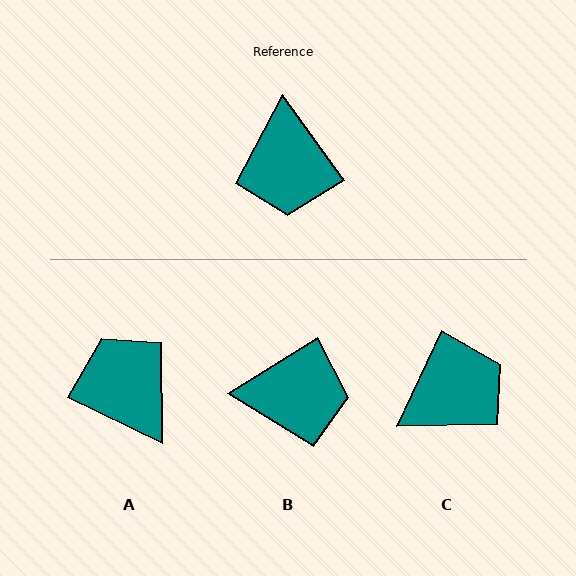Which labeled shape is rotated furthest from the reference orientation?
A, about 152 degrees away.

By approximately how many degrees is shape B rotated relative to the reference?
Approximately 86 degrees counter-clockwise.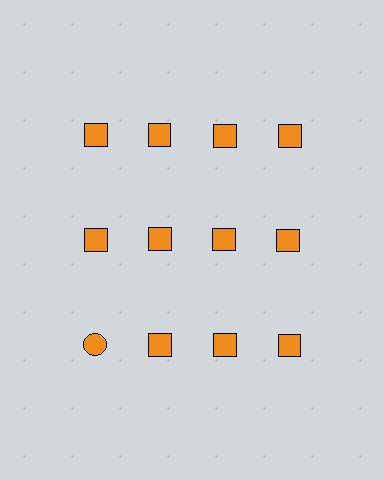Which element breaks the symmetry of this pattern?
The orange circle in the third row, leftmost column breaks the symmetry. All other shapes are orange squares.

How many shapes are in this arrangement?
There are 12 shapes arranged in a grid pattern.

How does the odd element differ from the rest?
It has a different shape: circle instead of square.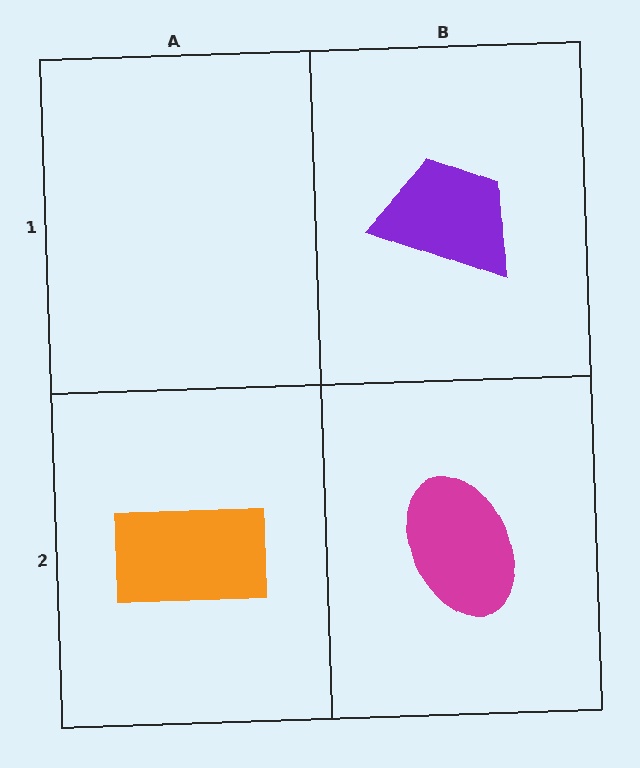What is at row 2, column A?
An orange rectangle.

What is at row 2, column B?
A magenta ellipse.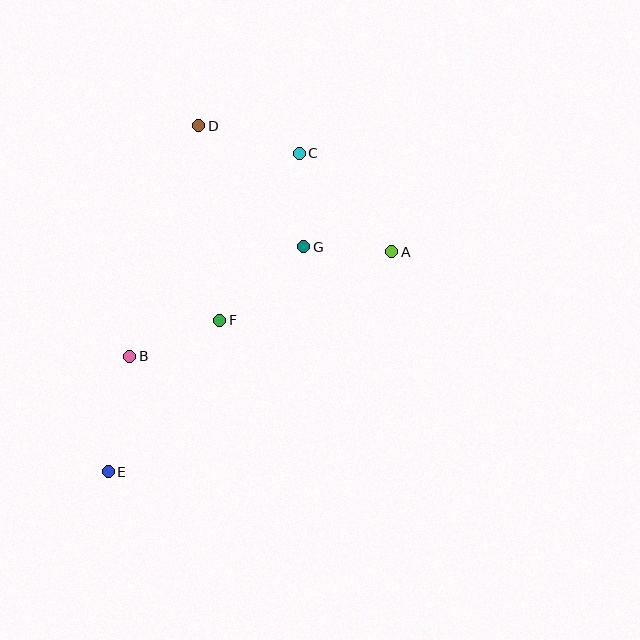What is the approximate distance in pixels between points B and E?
The distance between B and E is approximately 117 pixels.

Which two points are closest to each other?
Points A and G are closest to each other.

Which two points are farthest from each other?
Points C and E are farthest from each other.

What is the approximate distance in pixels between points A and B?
The distance between A and B is approximately 282 pixels.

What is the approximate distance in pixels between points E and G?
The distance between E and G is approximately 298 pixels.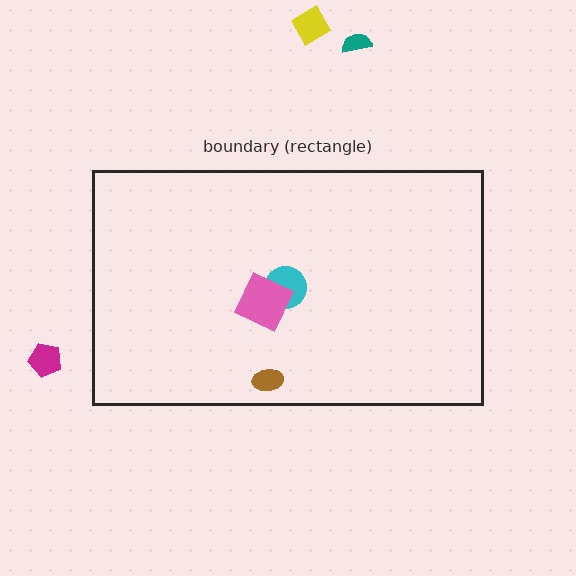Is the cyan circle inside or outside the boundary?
Inside.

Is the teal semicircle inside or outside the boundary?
Outside.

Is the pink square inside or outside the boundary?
Inside.